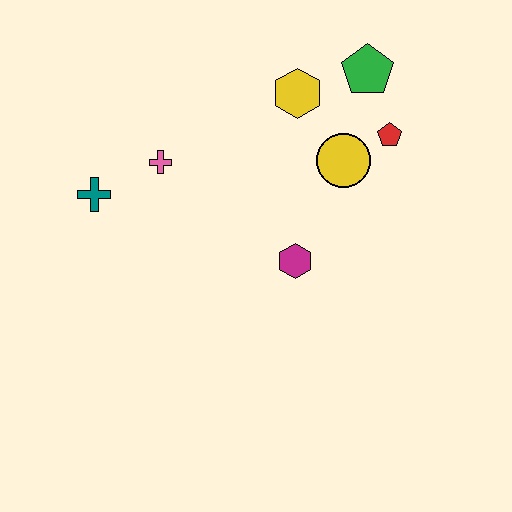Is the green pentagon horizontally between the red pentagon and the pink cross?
Yes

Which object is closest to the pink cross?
The teal cross is closest to the pink cross.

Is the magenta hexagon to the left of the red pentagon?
Yes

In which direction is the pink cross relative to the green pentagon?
The pink cross is to the left of the green pentagon.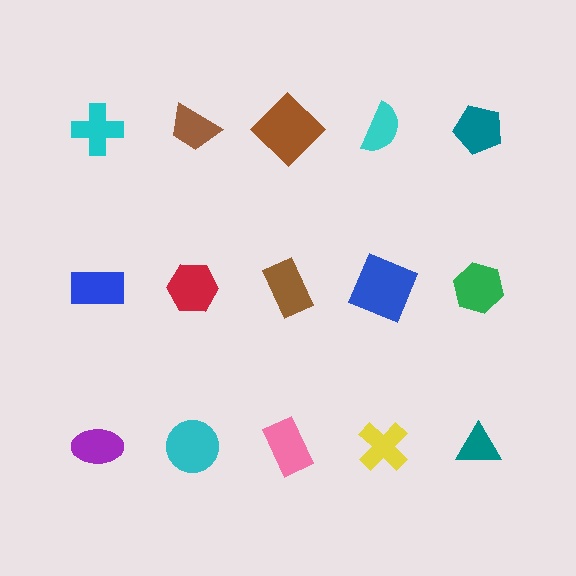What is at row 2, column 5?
A green hexagon.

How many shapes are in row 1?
5 shapes.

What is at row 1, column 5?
A teal pentagon.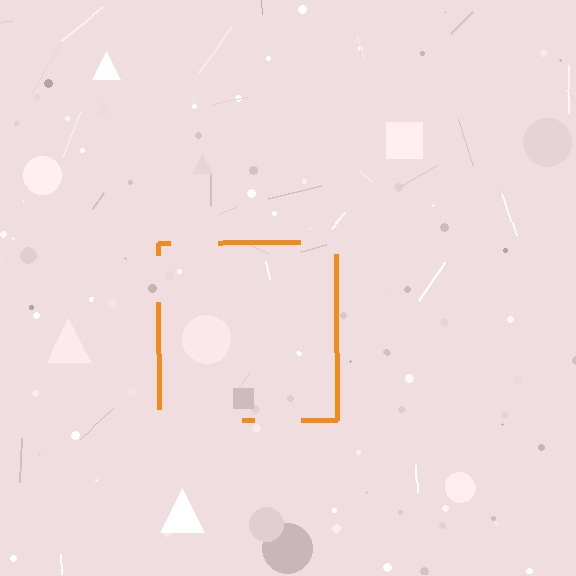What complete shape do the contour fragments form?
The contour fragments form a square.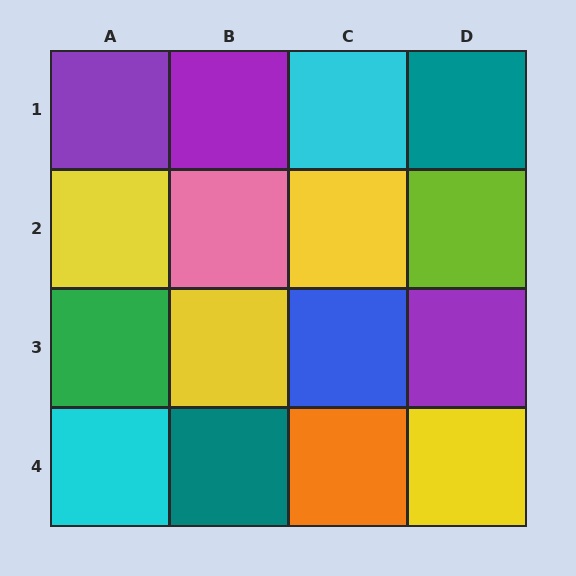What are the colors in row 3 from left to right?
Green, yellow, blue, purple.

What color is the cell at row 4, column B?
Teal.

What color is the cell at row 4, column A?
Cyan.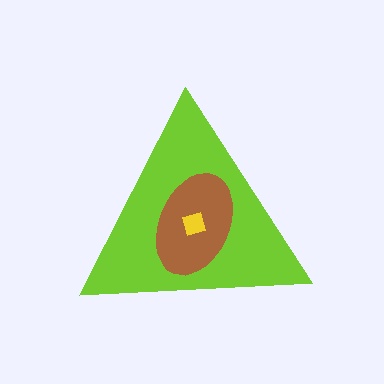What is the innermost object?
The yellow diamond.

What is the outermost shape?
The lime triangle.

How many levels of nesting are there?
3.